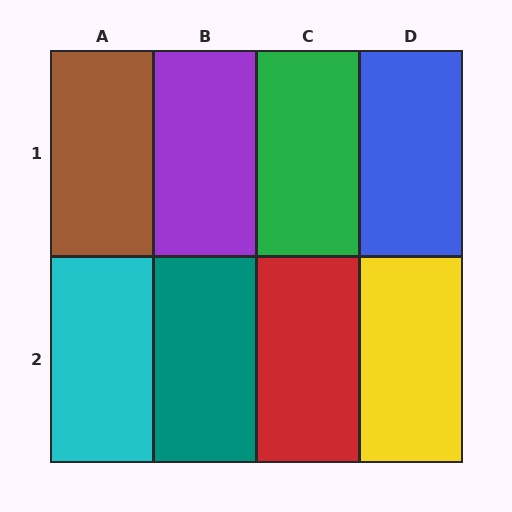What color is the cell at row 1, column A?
Brown.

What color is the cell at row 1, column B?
Purple.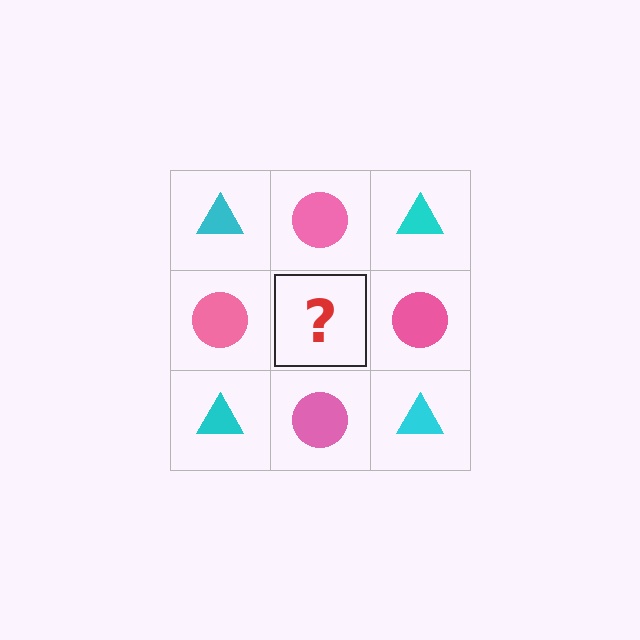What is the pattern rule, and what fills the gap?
The rule is that it alternates cyan triangle and pink circle in a checkerboard pattern. The gap should be filled with a cyan triangle.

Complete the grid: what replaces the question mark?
The question mark should be replaced with a cyan triangle.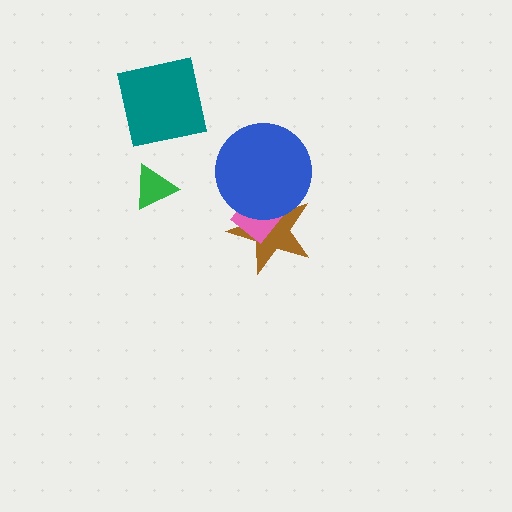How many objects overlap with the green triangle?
0 objects overlap with the green triangle.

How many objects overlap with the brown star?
2 objects overlap with the brown star.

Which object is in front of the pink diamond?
The blue circle is in front of the pink diamond.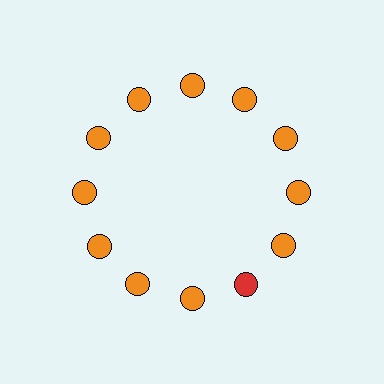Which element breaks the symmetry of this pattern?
The red circle at roughly the 5 o'clock position breaks the symmetry. All other shapes are orange circles.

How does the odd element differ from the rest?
It has a different color: red instead of orange.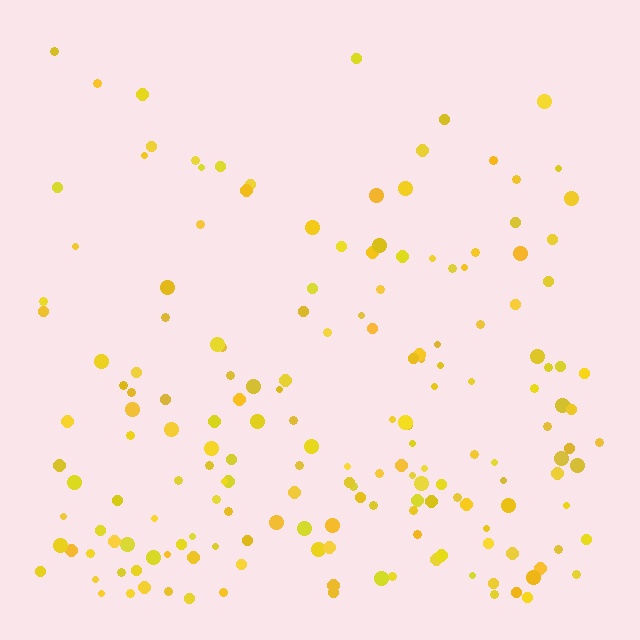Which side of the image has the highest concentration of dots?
The bottom.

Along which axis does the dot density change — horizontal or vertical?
Vertical.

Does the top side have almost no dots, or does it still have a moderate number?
Still a moderate number, just noticeably fewer than the bottom.